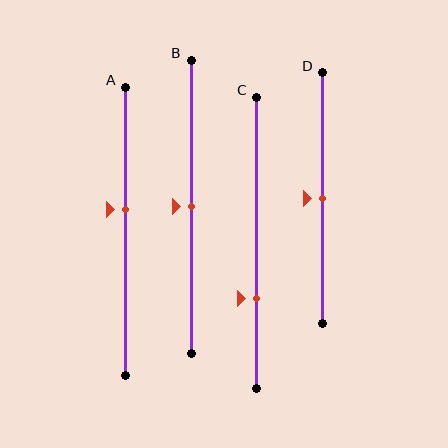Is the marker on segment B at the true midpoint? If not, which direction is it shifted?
Yes, the marker on segment B is at the true midpoint.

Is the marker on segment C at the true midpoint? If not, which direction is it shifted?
No, the marker on segment C is shifted downward by about 19% of the segment length.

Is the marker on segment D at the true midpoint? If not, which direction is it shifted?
Yes, the marker on segment D is at the true midpoint.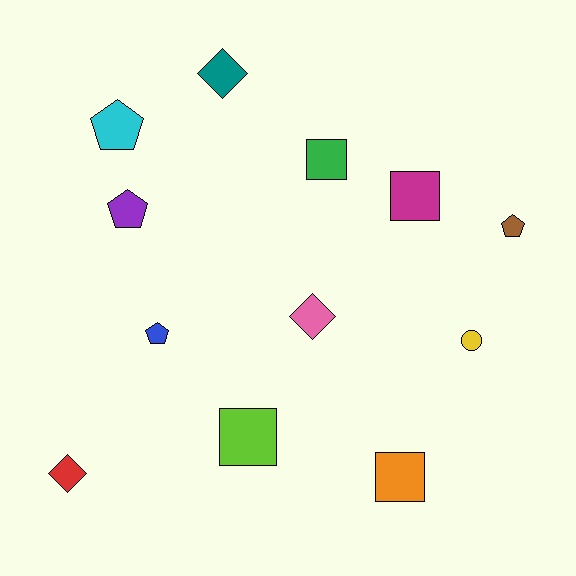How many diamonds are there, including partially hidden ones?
There are 3 diamonds.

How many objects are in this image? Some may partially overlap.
There are 12 objects.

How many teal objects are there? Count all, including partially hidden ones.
There is 1 teal object.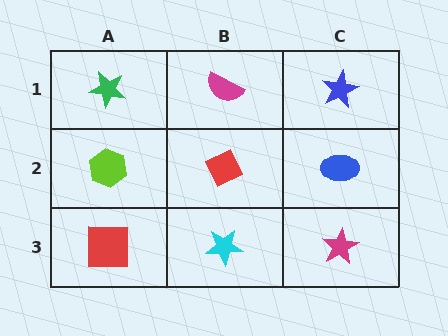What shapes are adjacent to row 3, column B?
A red diamond (row 2, column B), a red square (row 3, column A), a magenta star (row 3, column C).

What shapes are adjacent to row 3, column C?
A blue ellipse (row 2, column C), a cyan star (row 3, column B).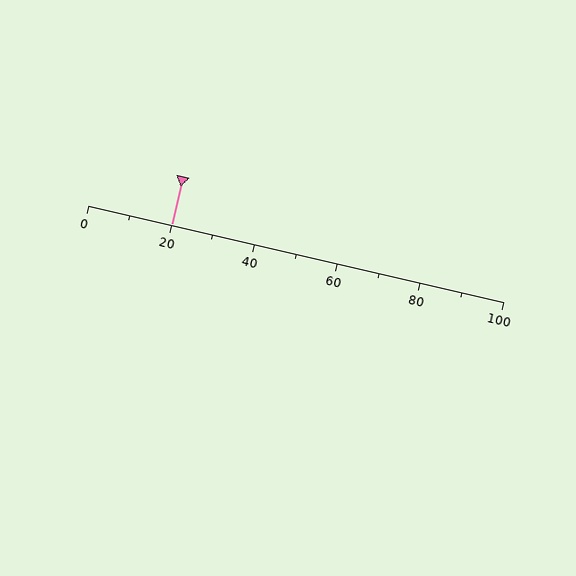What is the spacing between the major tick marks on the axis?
The major ticks are spaced 20 apart.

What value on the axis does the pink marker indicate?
The marker indicates approximately 20.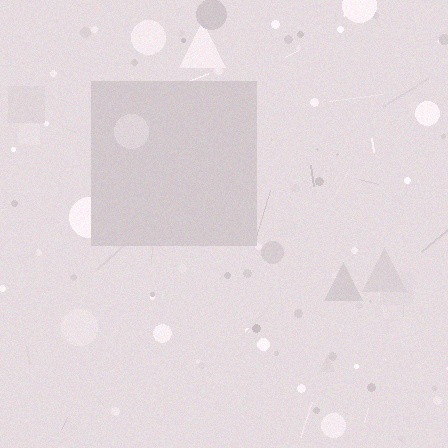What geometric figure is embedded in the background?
A square is embedded in the background.